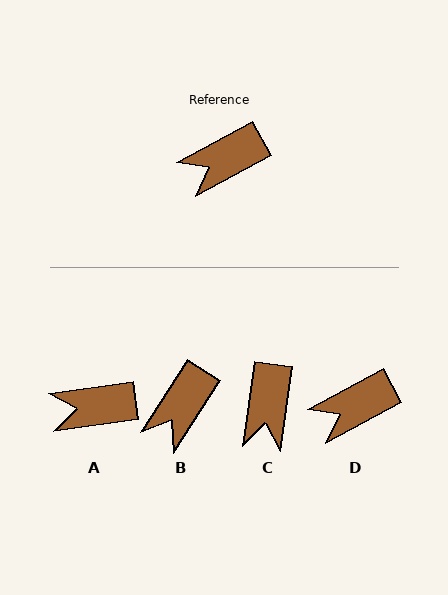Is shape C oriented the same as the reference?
No, it is off by about 54 degrees.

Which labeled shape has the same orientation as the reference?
D.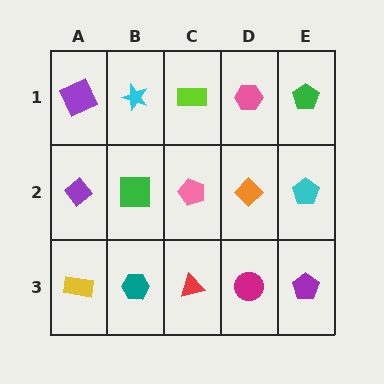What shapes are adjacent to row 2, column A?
A purple square (row 1, column A), a yellow rectangle (row 3, column A), a green square (row 2, column B).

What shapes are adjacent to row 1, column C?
A pink pentagon (row 2, column C), a cyan star (row 1, column B), a pink hexagon (row 1, column D).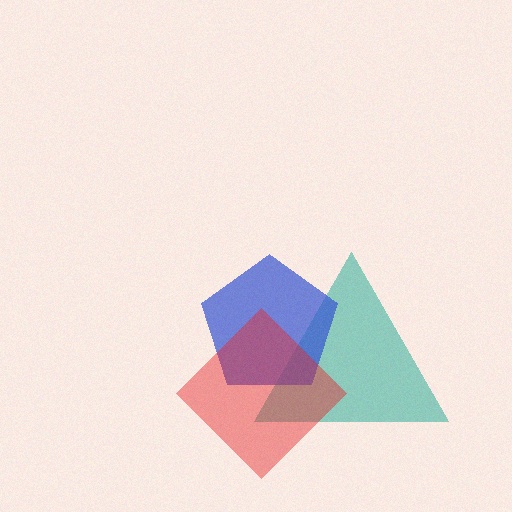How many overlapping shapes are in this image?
There are 3 overlapping shapes in the image.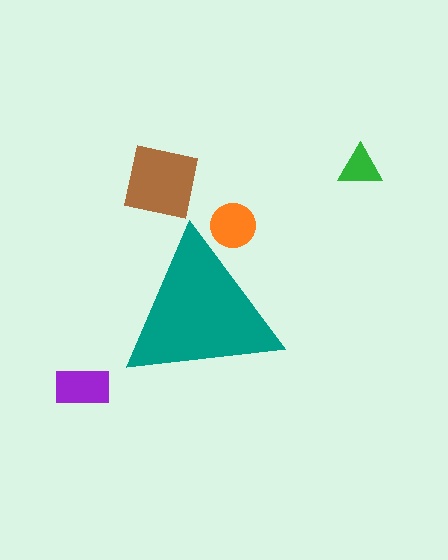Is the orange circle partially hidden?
Yes, the orange circle is partially hidden behind the teal triangle.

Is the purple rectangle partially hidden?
No, the purple rectangle is fully visible.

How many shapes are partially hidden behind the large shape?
1 shape is partially hidden.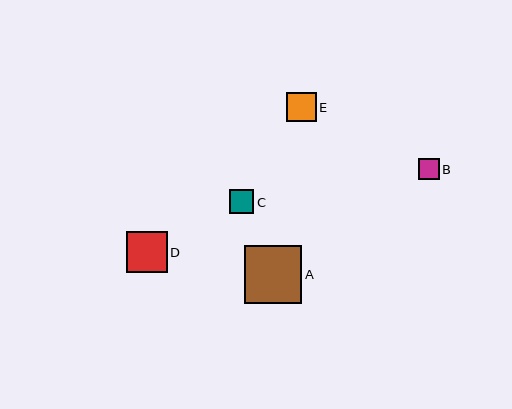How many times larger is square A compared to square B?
Square A is approximately 2.7 times the size of square B.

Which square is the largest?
Square A is the largest with a size of approximately 58 pixels.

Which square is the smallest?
Square B is the smallest with a size of approximately 21 pixels.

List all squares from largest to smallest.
From largest to smallest: A, D, E, C, B.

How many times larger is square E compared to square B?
Square E is approximately 1.4 times the size of square B.